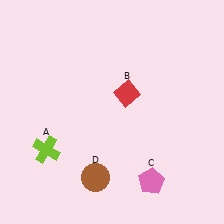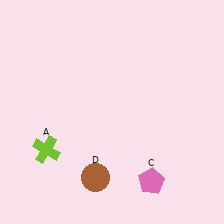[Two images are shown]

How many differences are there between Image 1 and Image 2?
There is 1 difference between the two images.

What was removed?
The red diamond (B) was removed in Image 2.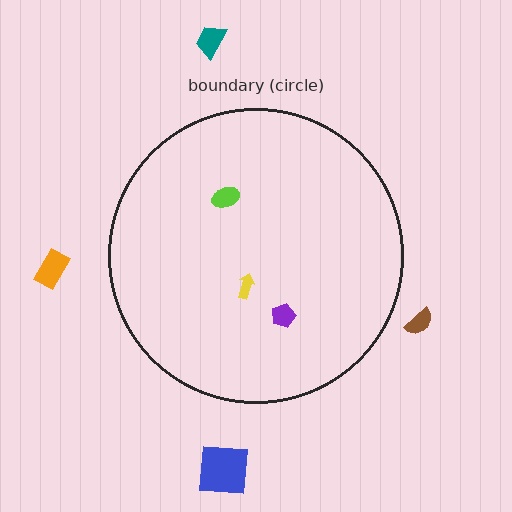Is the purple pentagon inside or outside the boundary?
Inside.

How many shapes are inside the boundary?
3 inside, 4 outside.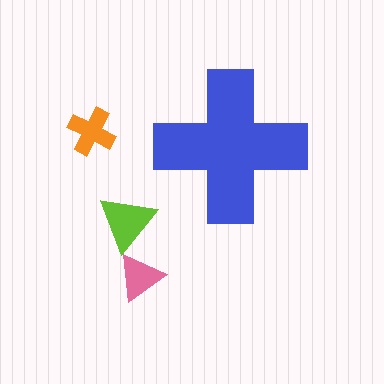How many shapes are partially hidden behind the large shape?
0 shapes are partially hidden.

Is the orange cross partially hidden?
No, the orange cross is fully visible.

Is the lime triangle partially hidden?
No, the lime triangle is fully visible.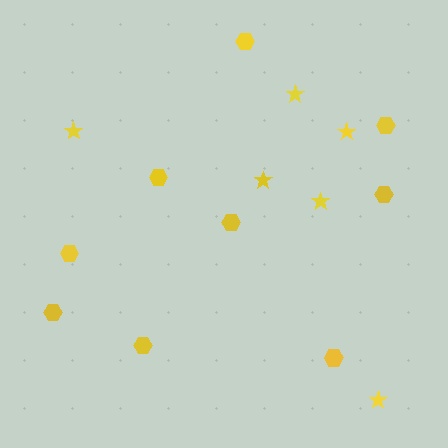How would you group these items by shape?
There are 2 groups: one group of stars (6) and one group of hexagons (9).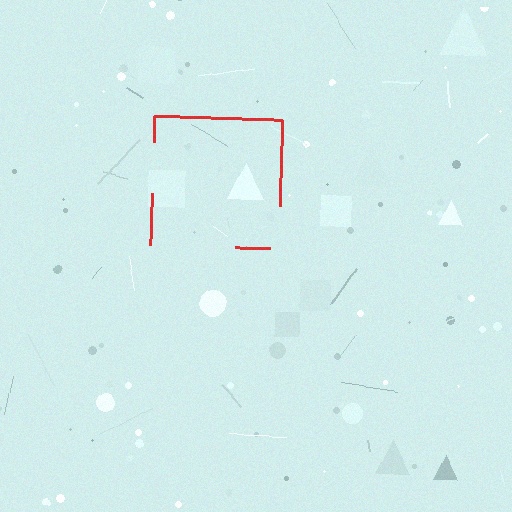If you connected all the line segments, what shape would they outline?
They would outline a square.